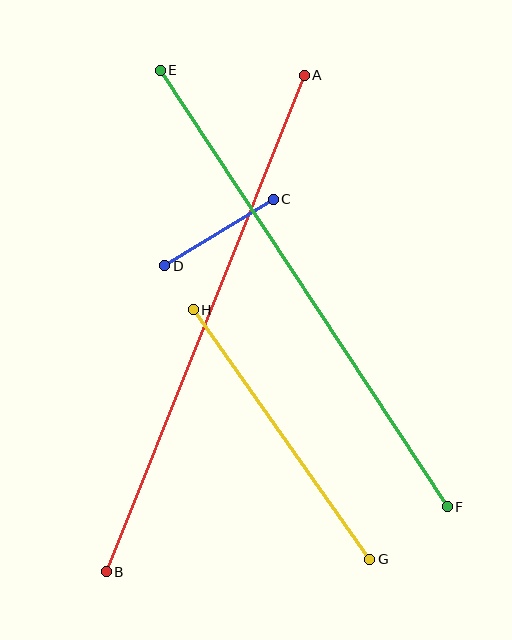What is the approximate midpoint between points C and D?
The midpoint is at approximately (219, 232) pixels.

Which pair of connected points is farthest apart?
Points A and B are farthest apart.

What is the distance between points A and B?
The distance is approximately 534 pixels.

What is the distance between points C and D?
The distance is approximately 128 pixels.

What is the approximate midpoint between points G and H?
The midpoint is at approximately (281, 434) pixels.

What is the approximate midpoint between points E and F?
The midpoint is at approximately (304, 289) pixels.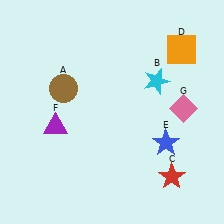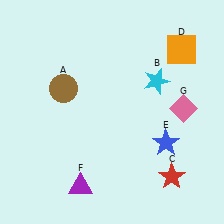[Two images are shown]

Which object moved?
The purple triangle (F) moved down.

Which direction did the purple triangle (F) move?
The purple triangle (F) moved down.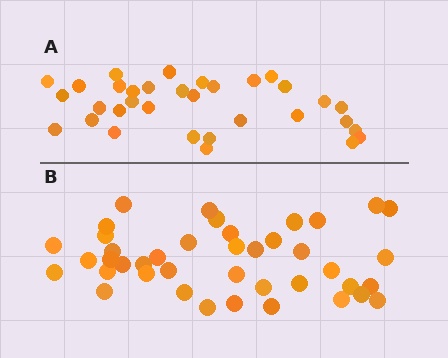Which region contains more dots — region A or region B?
Region B (the bottom region) has more dots.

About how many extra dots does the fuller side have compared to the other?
Region B has roughly 8 or so more dots than region A.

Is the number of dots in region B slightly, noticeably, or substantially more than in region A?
Region B has only slightly more — the two regions are fairly close. The ratio is roughly 1.2 to 1.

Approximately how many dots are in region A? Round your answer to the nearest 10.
About 30 dots. (The exact count is 33, which rounds to 30.)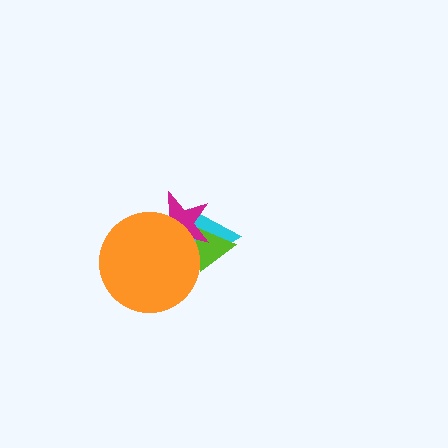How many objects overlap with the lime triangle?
3 objects overlap with the lime triangle.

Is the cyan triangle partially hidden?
Yes, it is partially covered by another shape.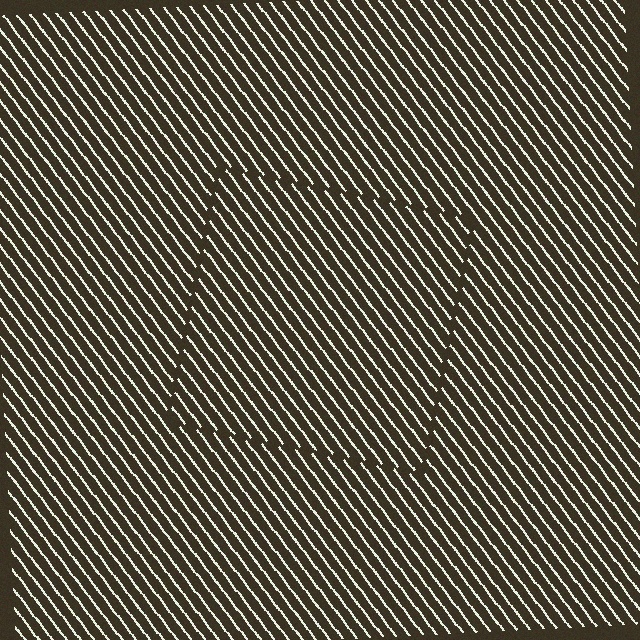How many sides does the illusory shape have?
4 sides — the line-ends trace a square.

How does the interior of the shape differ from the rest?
The interior of the shape contains the same grating, shifted by half a period — the contour is defined by the phase discontinuity where line-ends from the inner and outer gratings abut.